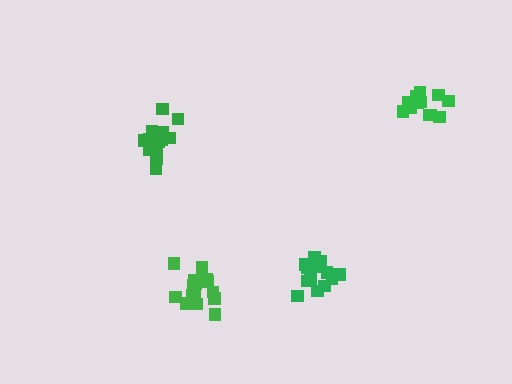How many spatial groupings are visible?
There are 4 spatial groupings.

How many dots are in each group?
Group 1: 13 dots, Group 2: 15 dots, Group 3: 16 dots, Group 4: 13 dots (57 total).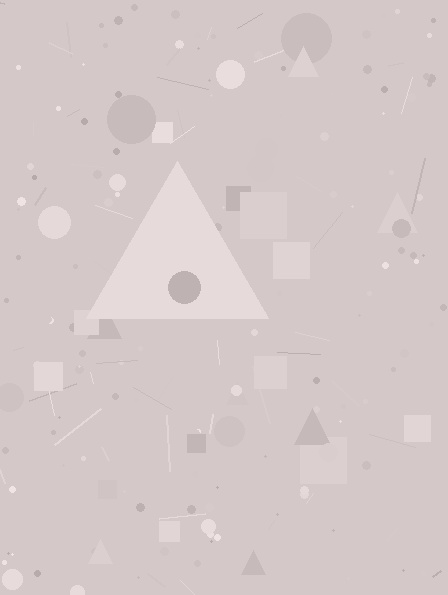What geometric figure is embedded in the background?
A triangle is embedded in the background.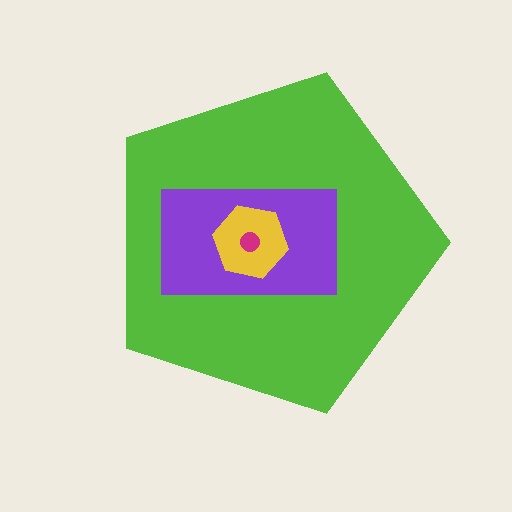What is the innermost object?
The magenta circle.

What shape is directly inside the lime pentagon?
The purple rectangle.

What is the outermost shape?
The lime pentagon.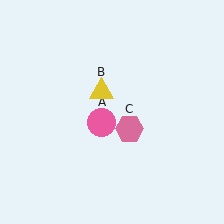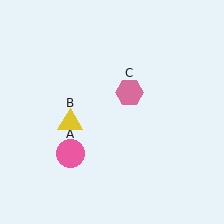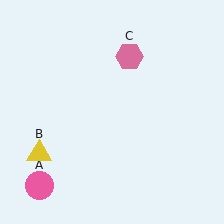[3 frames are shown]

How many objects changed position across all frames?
3 objects changed position: pink circle (object A), yellow triangle (object B), pink hexagon (object C).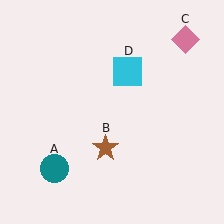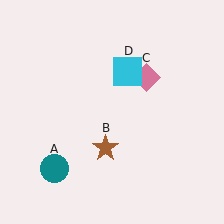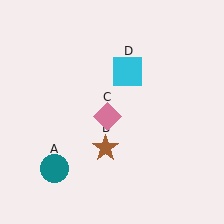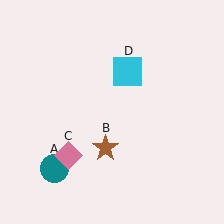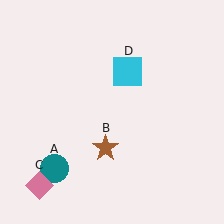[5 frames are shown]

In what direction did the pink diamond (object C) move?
The pink diamond (object C) moved down and to the left.